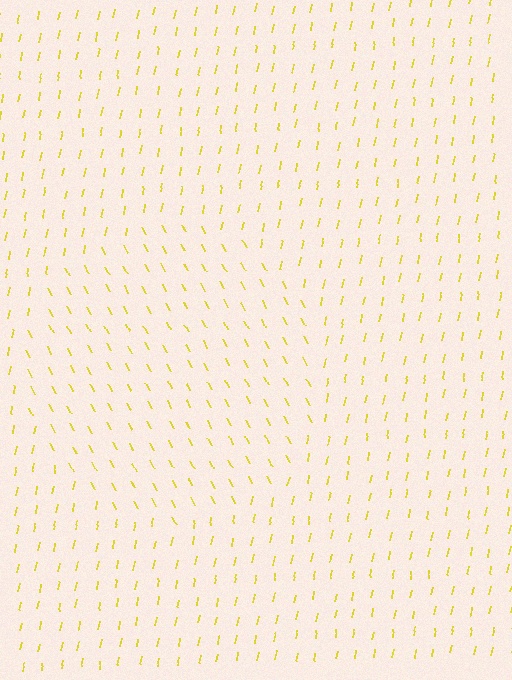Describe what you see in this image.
The image is filled with small yellow line segments. A circle region in the image has lines oriented differently from the surrounding lines, creating a visible texture boundary.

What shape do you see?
I see a circle.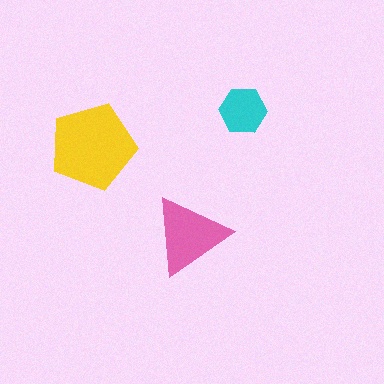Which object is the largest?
The yellow pentagon.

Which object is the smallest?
The cyan hexagon.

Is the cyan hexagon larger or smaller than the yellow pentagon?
Smaller.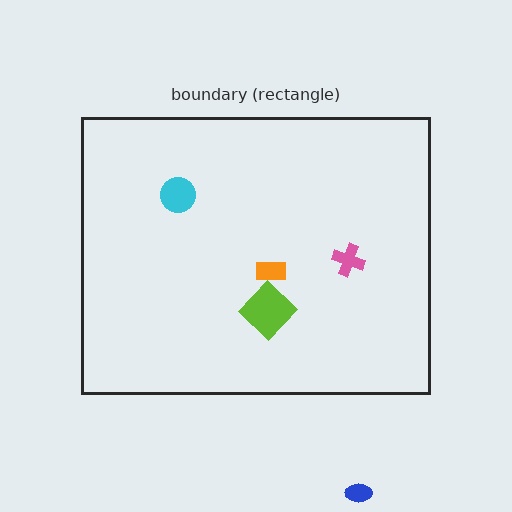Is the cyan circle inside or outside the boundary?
Inside.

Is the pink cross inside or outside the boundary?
Inside.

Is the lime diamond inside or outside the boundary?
Inside.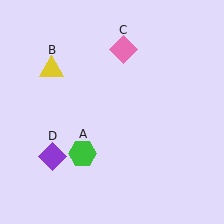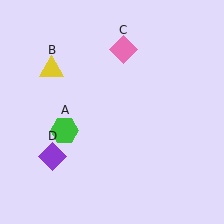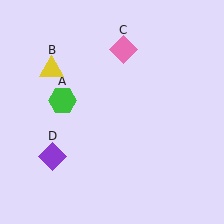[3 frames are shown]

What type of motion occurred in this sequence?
The green hexagon (object A) rotated clockwise around the center of the scene.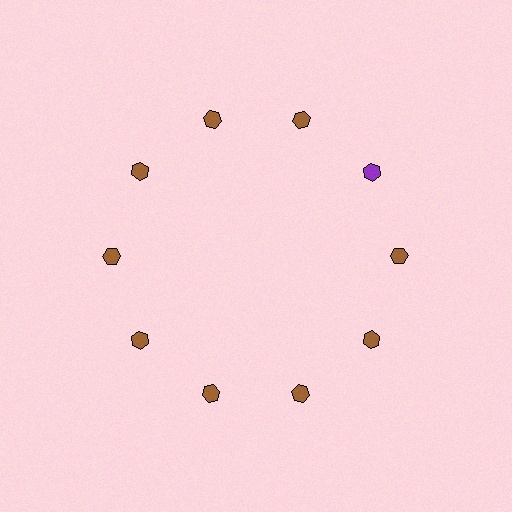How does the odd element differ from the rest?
It has a different color: purple instead of brown.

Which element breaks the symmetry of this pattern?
The purple hexagon at roughly the 2 o'clock position breaks the symmetry. All other shapes are brown hexagons.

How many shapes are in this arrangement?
There are 10 shapes arranged in a ring pattern.